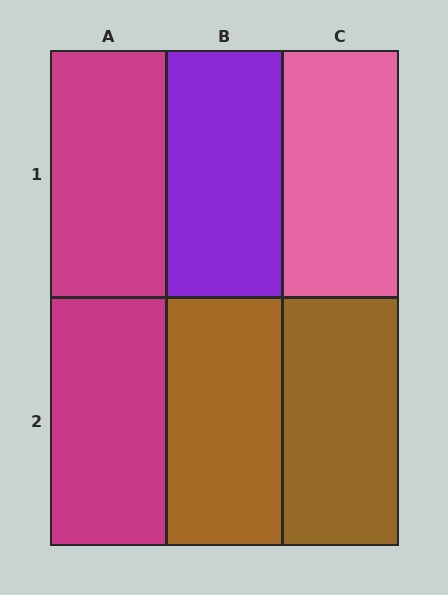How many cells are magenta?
2 cells are magenta.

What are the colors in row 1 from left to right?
Magenta, purple, pink.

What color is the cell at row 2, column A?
Magenta.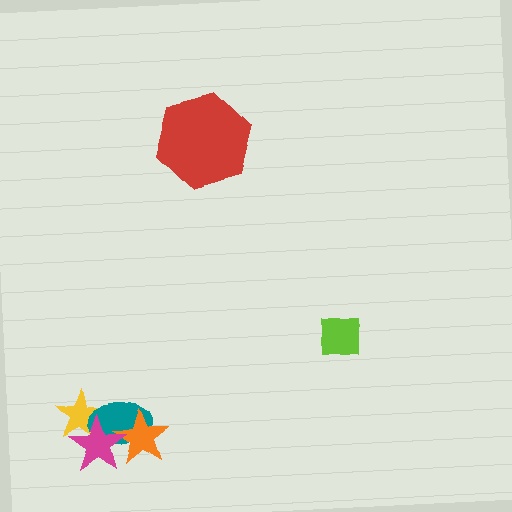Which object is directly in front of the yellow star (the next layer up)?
The teal ellipse is directly in front of the yellow star.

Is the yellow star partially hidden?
Yes, it is partially covered by another shape.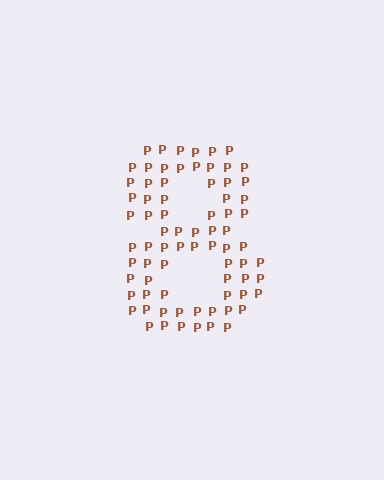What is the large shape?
The large shape is the digit 8.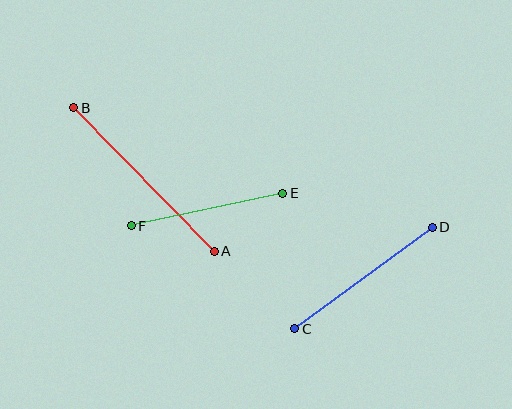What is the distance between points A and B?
The distance is approximately 201 pixels.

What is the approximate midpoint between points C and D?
The midpoint is at approximately (363, 278) pixels.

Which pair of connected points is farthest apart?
Points A and B are farthest apart.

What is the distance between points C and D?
The distance is approximately 171 pixels.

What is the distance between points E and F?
The distance is approximately 155 pixels.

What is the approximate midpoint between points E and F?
The midpoint is at approximately (207, 210) pixels.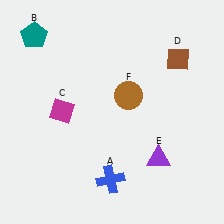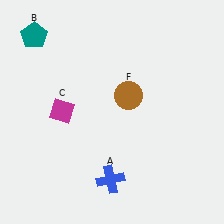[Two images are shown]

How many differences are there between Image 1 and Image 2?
There are 2 differences between the two images.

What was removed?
The brown diamond (D), the purple triangle (E) were removed in Image 2.